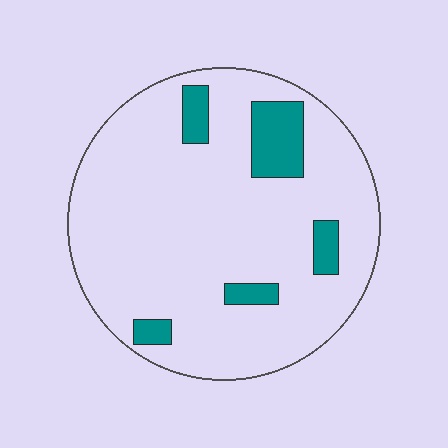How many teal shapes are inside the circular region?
5.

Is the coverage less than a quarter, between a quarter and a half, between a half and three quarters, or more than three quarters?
Less than a quarter.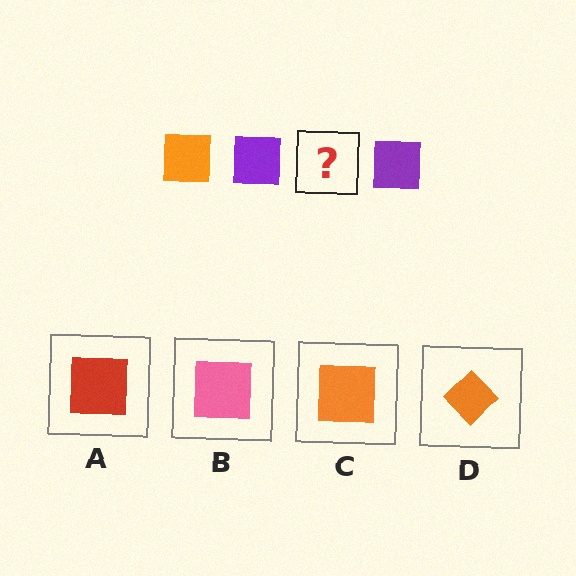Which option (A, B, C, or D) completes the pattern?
C.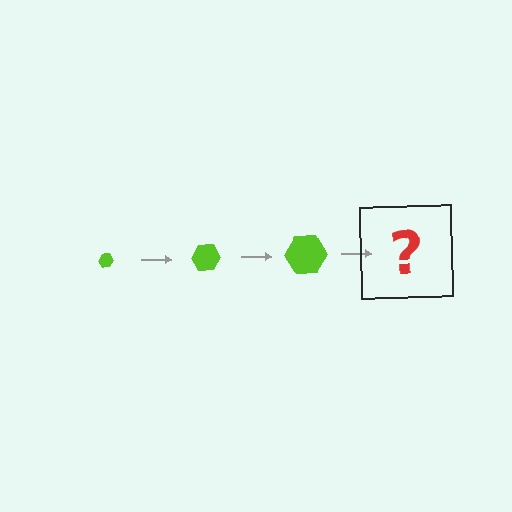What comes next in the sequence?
The next element should be a lime hexagon, larger than the previous one.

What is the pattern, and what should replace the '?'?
The pattern is that the hexagon gets progressively larger each step. The '?' should be a lime hexagon, larger than the previous one.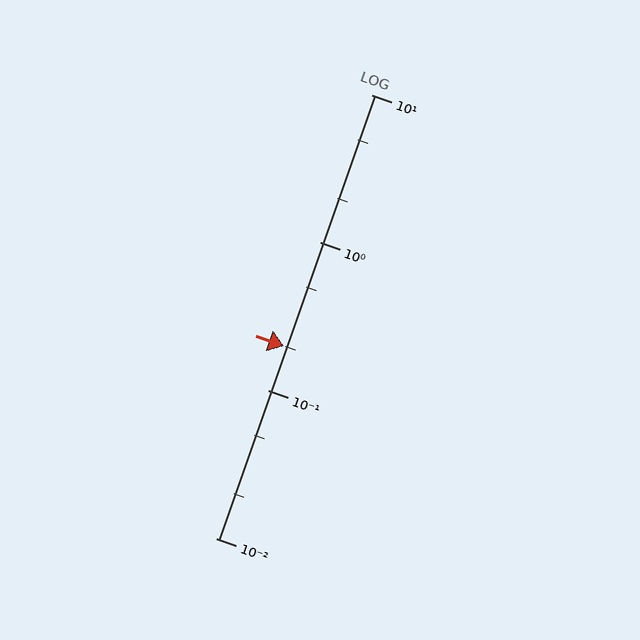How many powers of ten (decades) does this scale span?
The scale spans 3 decades, from 0.01 to 10.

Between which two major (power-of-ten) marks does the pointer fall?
The pointer is between 0.1 and 1.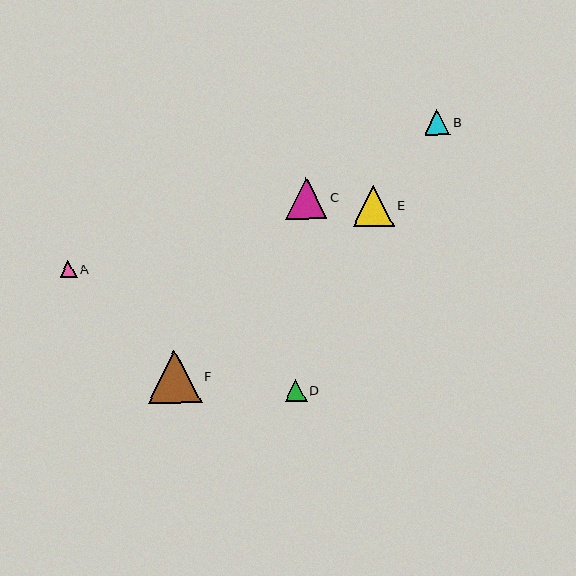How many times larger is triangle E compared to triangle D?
Triangle E is approximately 1.9 times the size of triangle D.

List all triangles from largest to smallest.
From largest to smallest: F, C, E, B, D, A.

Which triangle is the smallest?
Triangle A is the smallest with a size of approximately 17 pixels.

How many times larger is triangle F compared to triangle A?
Triangle F is approximately 3.2 times the size of triangle A.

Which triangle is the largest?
Triangle F is the largest with a size of approximately 53 pixels.